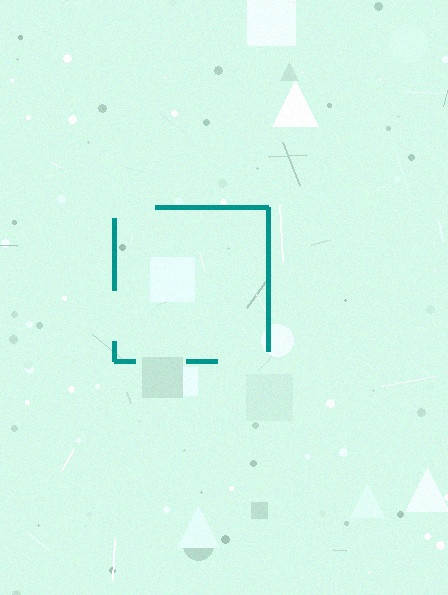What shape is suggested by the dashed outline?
The dashed outline suggests a square.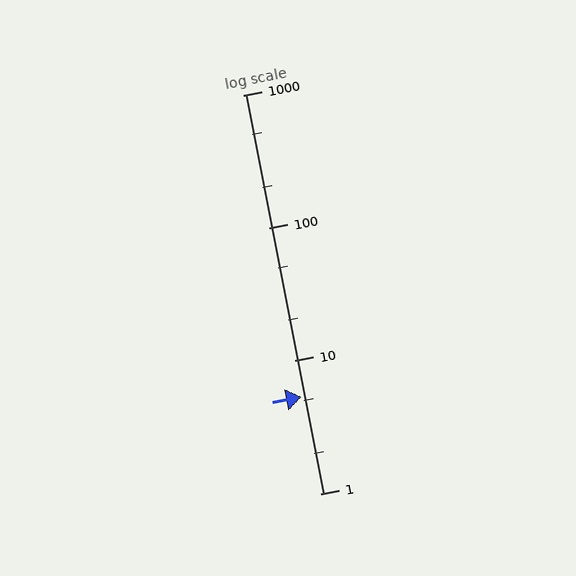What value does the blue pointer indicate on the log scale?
The pointer indicates approximately 5.3.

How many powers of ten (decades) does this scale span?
The scale spans 3 decades, from 1 to 1000.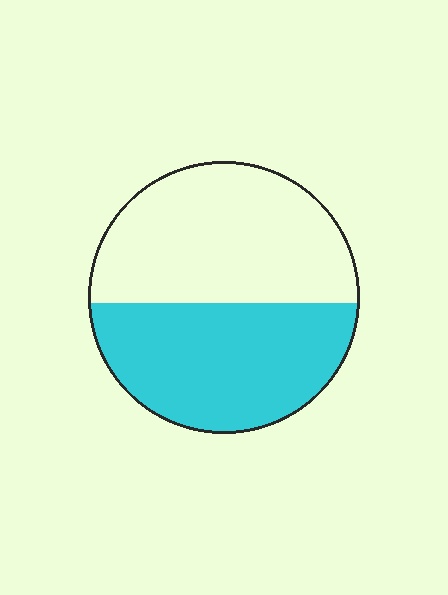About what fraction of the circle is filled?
About one half (1/2).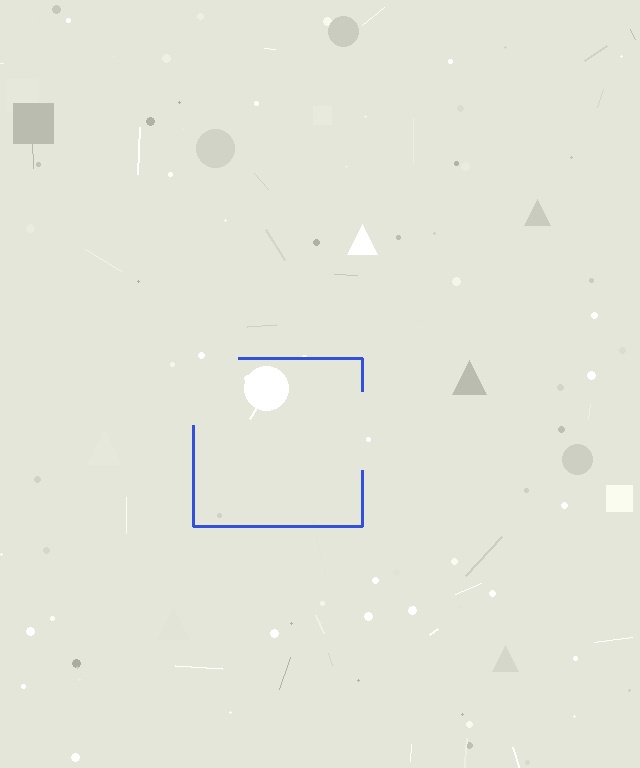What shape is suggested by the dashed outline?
The dashed outline suggests a square.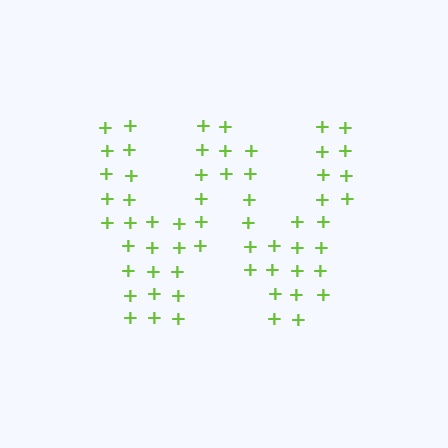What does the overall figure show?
The overall figure shows the letter W.